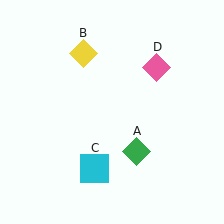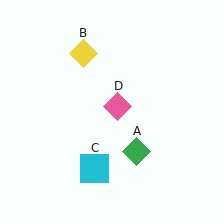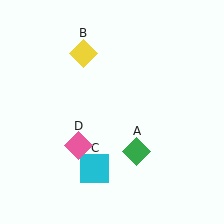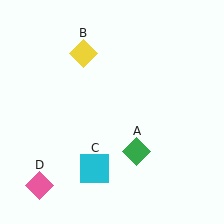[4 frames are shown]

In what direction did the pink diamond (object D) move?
The pink diamond (object D) moved down and to the left.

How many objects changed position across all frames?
1 object changed position: pink diamond (object D).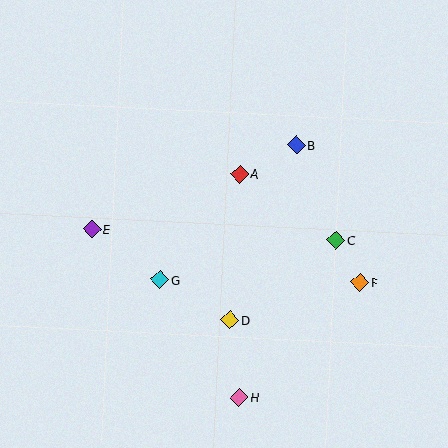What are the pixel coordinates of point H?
Point H is at (239, 397).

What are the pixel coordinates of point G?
Point G is at (160, 279).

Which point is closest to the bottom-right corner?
Point F is closest to the bottom-right corner.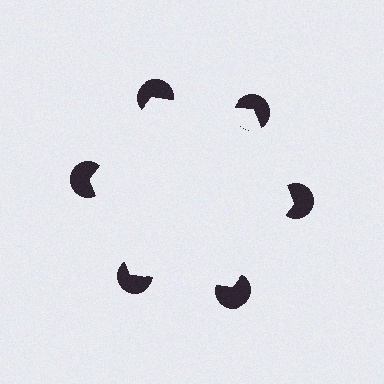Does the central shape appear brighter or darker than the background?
It typically appears slightly brighter than the background, even though no actual brightness change is drawn.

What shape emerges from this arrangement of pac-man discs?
An illusory hexagon — its edges are inferred from the aligned wedge cuts in the pac-man discs, not physically drawn.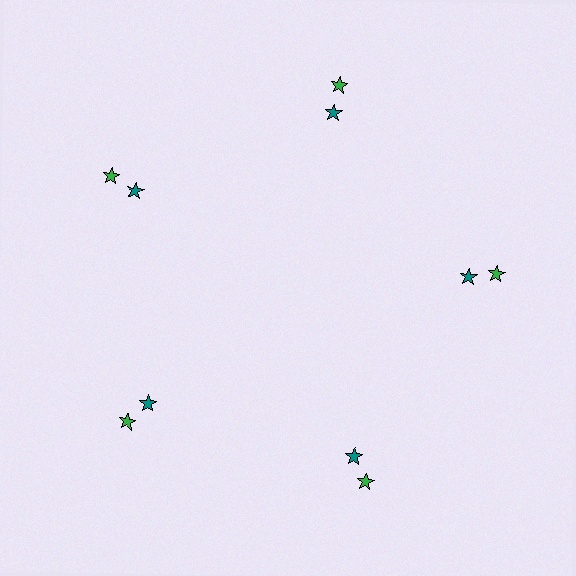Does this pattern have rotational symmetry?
Yes, this pattern has 5-fold rotational symmetry. It looks the same after rotating 72 degrees around the center.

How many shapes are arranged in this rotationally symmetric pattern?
There are 10 shapes, arranged in 5 groups of 2.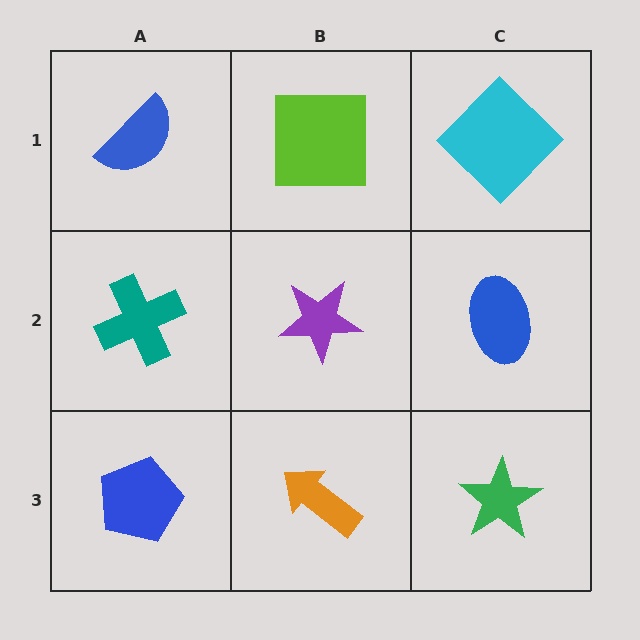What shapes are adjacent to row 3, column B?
A purple star (row 2, column B), a blue pentagon (row 3, column A), a green star (row 3, column C).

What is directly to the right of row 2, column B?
A blue ellipse.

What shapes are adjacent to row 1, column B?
A purple star (row 2, column B), a blue semicircle (row 1, column A), a cyan diamond (row 1, column C).